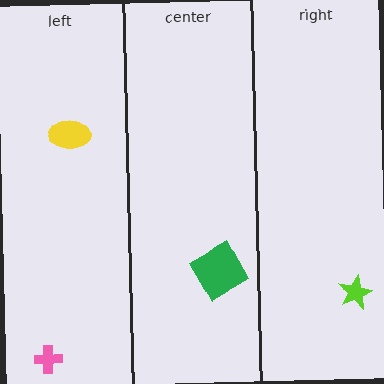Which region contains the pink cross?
The left region.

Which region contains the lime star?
The right region.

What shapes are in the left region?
The yellow ellipse, the pink cross.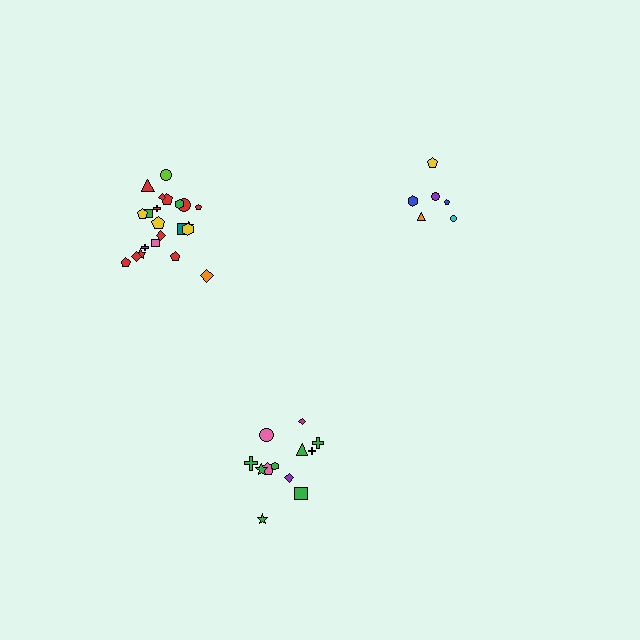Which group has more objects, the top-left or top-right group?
The top-left group.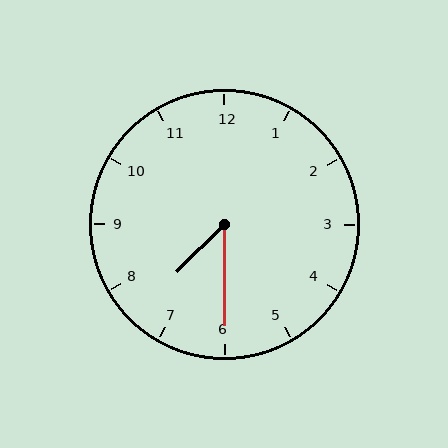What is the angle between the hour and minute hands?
Approximately 45 degrees.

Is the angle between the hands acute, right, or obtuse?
It is acute.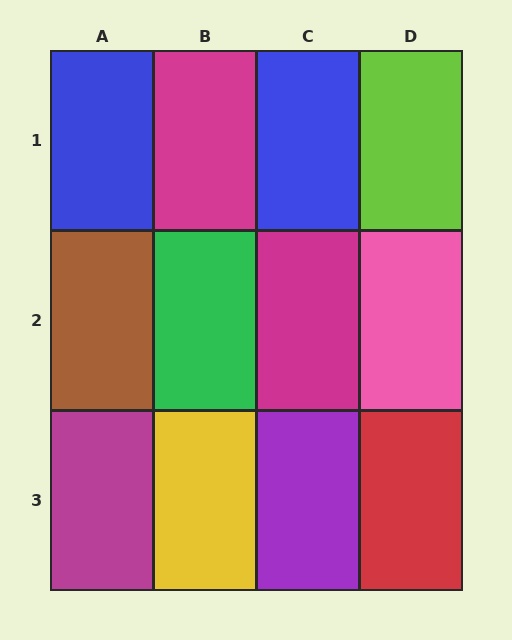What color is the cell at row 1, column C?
Blue.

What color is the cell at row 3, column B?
Yellow.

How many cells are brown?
1 cell is brown.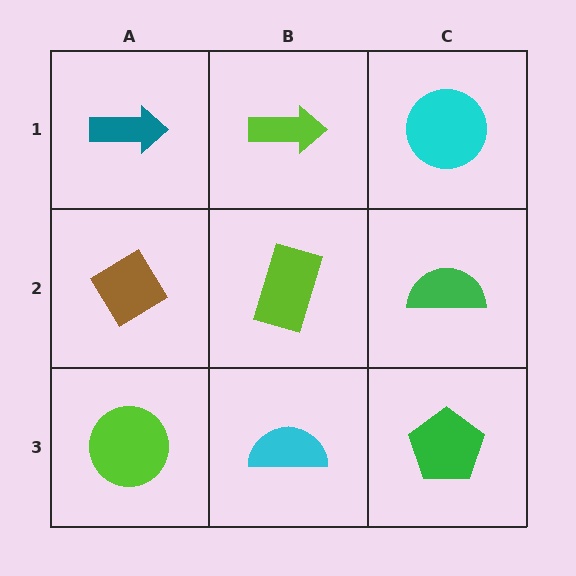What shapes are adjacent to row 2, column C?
A cyan circle (row 1, column C), a green pentagon (row 3, column C), a lime rectangle (row 2, column B).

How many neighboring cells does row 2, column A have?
3.